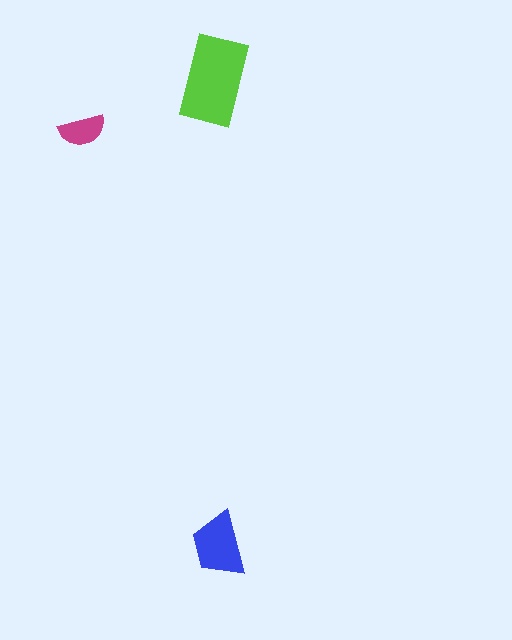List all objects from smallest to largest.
The magenta semicircle, the blue trapezoid, the lime rectangle.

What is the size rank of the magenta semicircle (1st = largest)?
3rd.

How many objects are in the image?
There are 3 objects in the image.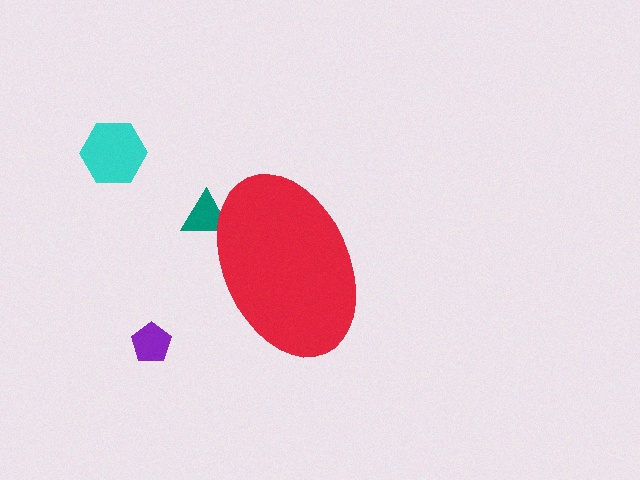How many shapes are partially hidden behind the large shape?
1 shape is partially hidden.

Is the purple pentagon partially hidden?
No, the purple pentagon is fully visible.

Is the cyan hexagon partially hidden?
No, the cyan hexagon is fully visible.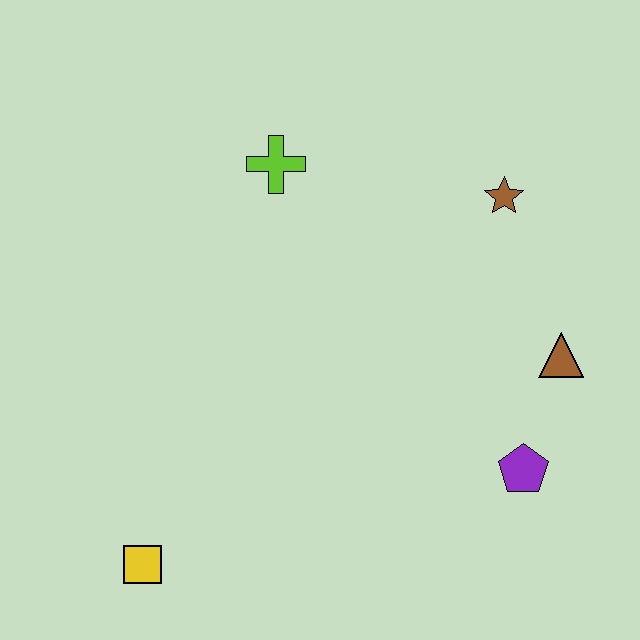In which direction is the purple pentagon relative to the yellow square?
The purple pentagon is to the right of the yellow square.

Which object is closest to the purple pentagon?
The brown triangle is closest to the purple pentagon.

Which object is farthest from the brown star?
The yellow square is farthest from the brown star.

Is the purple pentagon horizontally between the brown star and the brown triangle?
Yes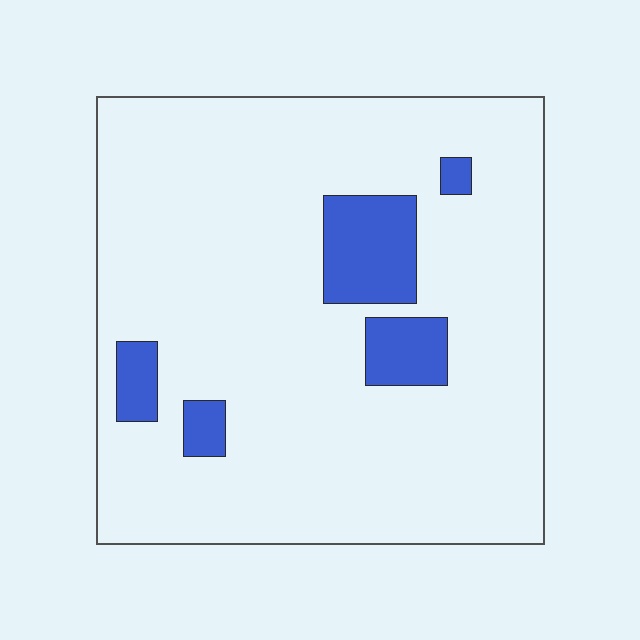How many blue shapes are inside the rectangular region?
5.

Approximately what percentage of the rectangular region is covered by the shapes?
Approximately 10%.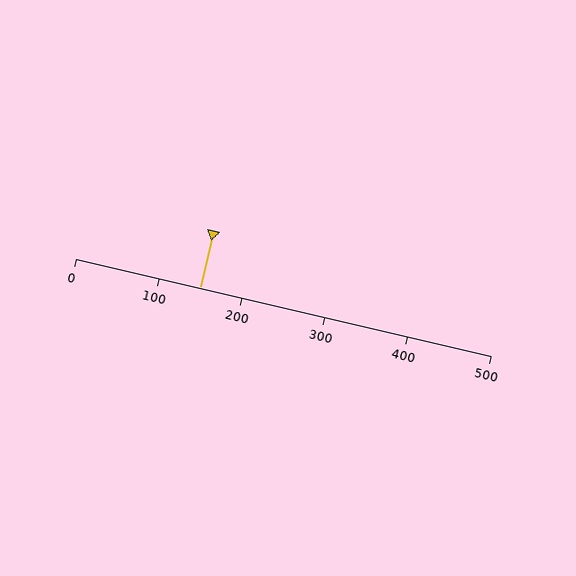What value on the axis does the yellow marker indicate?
The marker indicates approximately 150.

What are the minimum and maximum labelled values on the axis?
The axis runs from 0 to 500.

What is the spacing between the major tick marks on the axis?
The major ticks are spaced 100 apart.